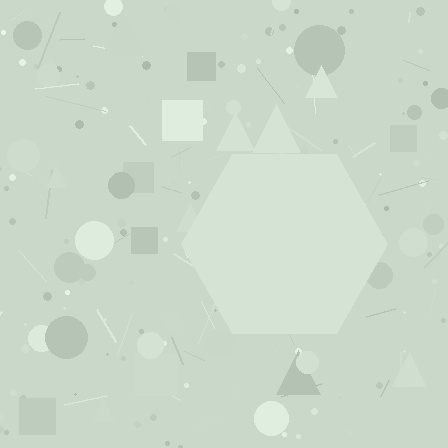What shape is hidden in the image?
A hexagon is hidden in the image.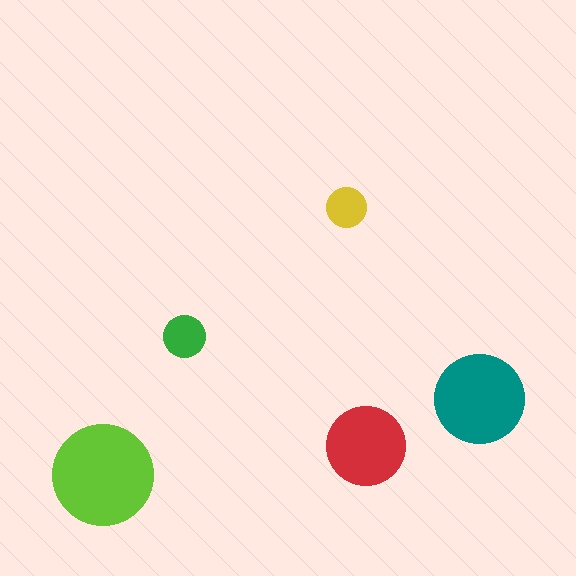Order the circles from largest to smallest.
the lime one, the teal one, the red one, the green one, the yellow one.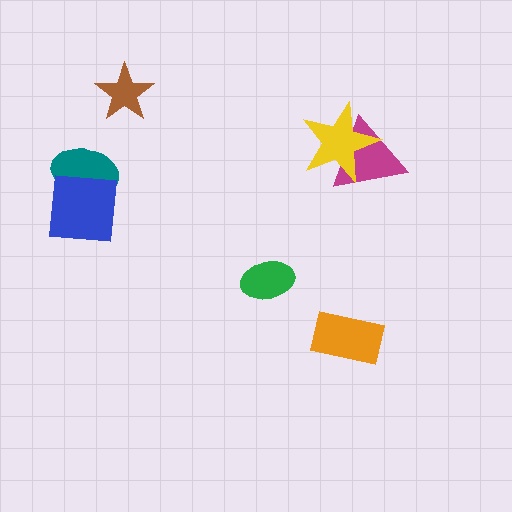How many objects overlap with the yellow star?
1 object overlaps with the yellow star.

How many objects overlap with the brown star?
0 objects overlap with the brown star.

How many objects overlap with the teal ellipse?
1 object overlaps with the teal ellipse.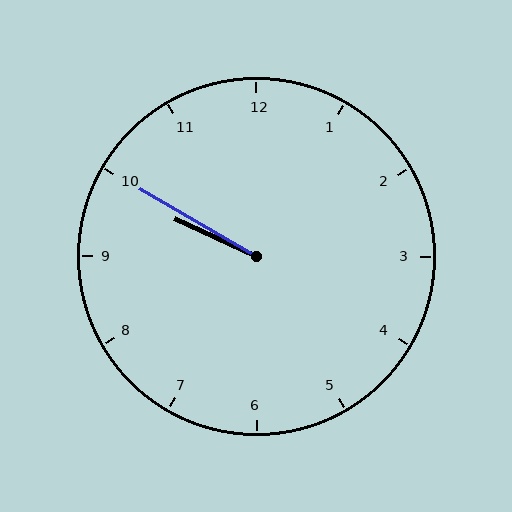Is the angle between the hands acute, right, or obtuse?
It is acute.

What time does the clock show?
9:50.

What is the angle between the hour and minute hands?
Approximately 5 degrees.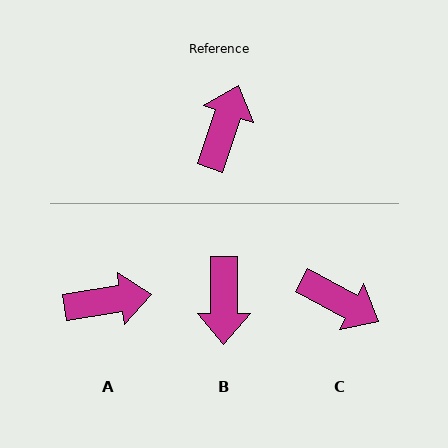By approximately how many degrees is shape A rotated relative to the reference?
Approximately 63 degrees clockwise.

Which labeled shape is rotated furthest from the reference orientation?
B, about 161 degrees away.